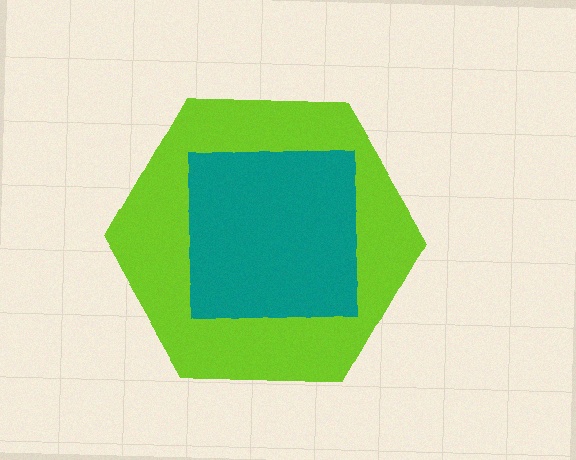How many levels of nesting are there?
2.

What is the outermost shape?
The lime hexagon.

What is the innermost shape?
The teal square.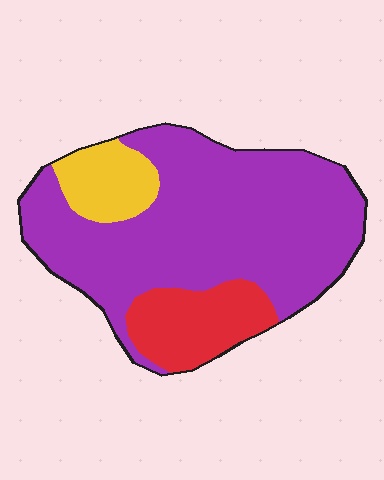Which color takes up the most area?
Purple, at roughly 70%.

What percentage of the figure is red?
Red takes up less than a sixth of the figure.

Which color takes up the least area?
Yellow, at roughly 10%.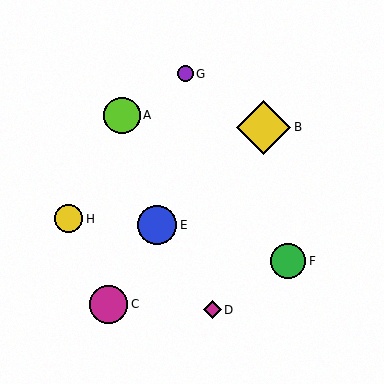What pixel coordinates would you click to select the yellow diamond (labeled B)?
Click at (264, 127) to select the yellow diamond B.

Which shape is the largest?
The yellow diamond (labeled B) is the largest.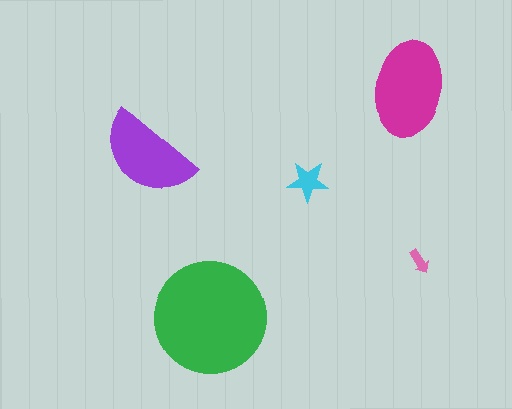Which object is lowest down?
The green circle is bottommost.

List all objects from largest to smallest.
The green circle, the magenta ellipse, the purple semicircle, the cyan star, the pink arrow.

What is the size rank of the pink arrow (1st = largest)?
5th.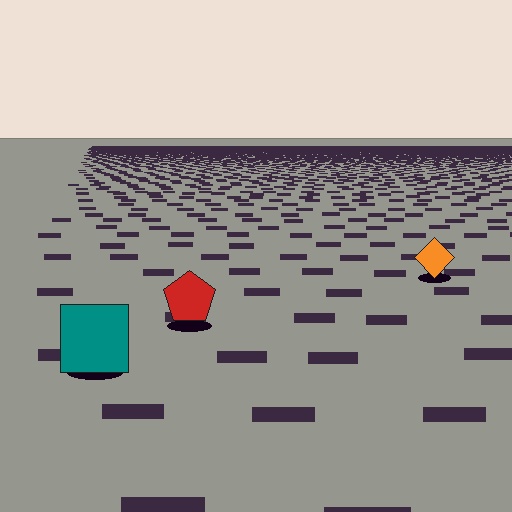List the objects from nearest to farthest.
From nearest to farthest: the teal square, the red pentagon, the orange diamond.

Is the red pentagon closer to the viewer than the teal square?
No. The teal square is closer — you can tell from the texture gradient: the ground texture is coarser near it.